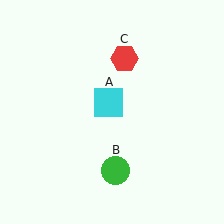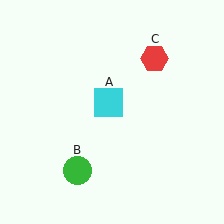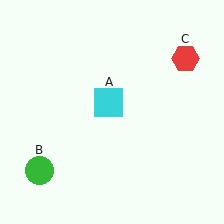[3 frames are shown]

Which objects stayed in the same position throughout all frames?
Cyan square (object A) remained stationary.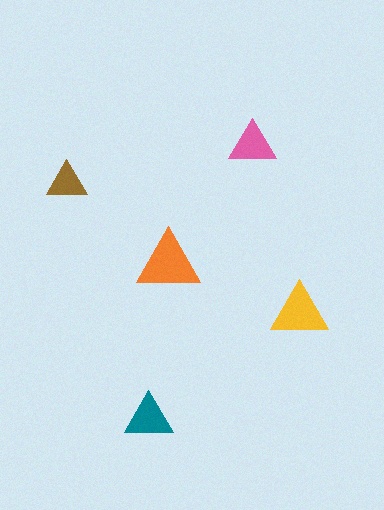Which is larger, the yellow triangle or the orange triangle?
The orange one.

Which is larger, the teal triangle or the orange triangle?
The orange one.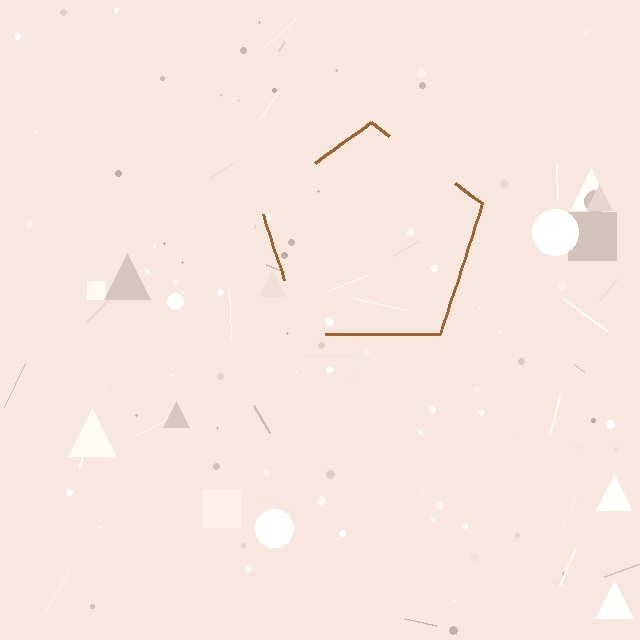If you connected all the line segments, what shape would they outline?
They would outline a pentagon.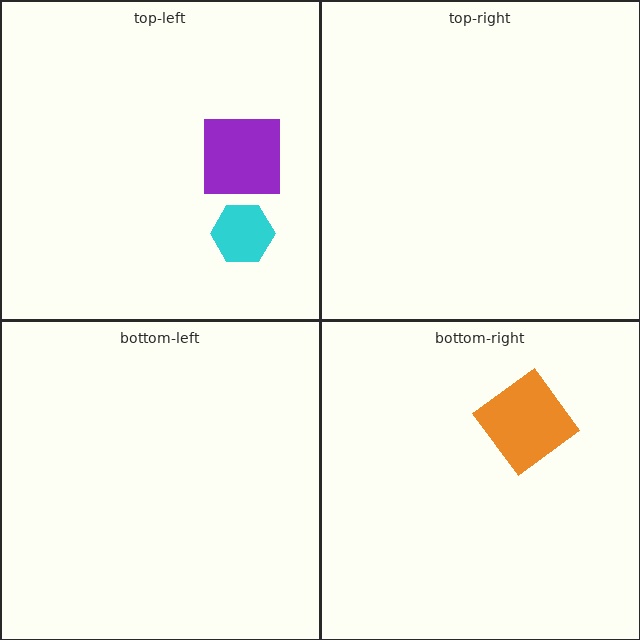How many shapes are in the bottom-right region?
1.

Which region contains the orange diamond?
The bottom-right region.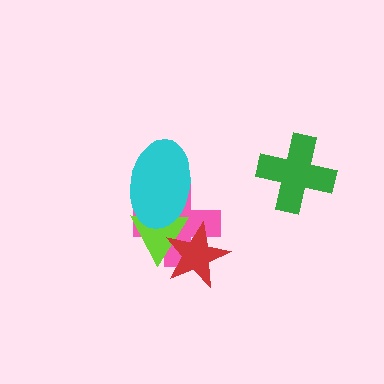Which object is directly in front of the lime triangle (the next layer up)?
The red star is directly in front of the lime triangle.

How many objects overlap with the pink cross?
3 objects overlap with the pink cross.